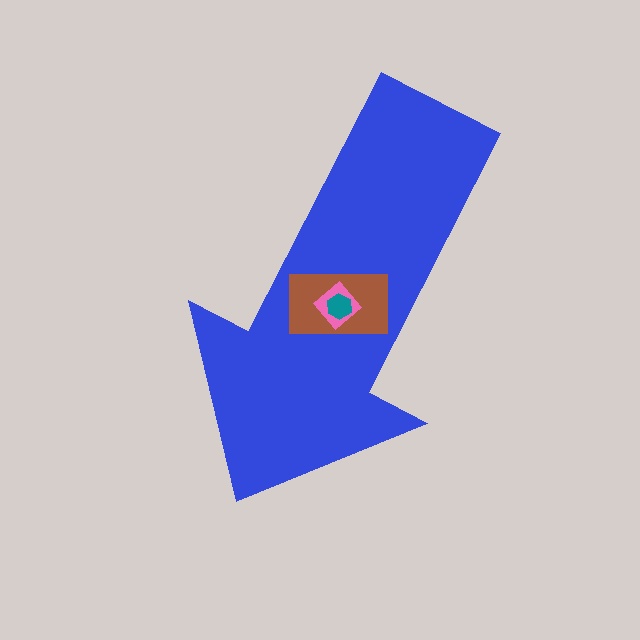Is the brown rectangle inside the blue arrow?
Yes.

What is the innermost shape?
The teal hexagon.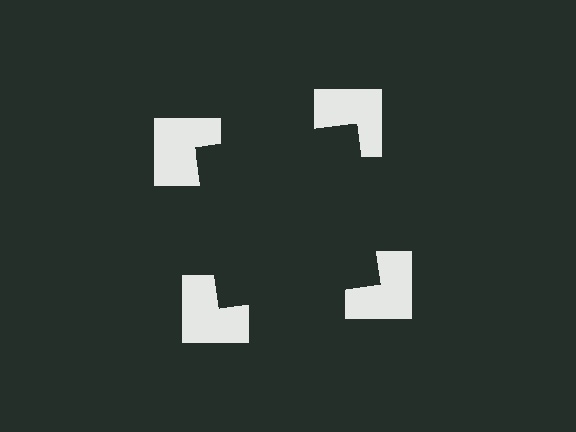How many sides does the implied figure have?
4 sides.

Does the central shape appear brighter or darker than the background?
It typically appears slightly darker than the background, even though no actual brightness change is drawn.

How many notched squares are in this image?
There are 4 — one at each vertex of the illusory square.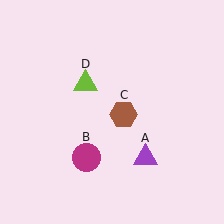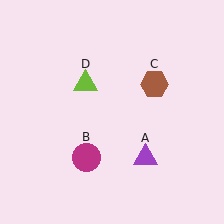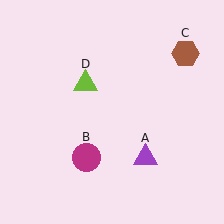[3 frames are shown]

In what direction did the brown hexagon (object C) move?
The brown hexagon (object C) moved up and to the right.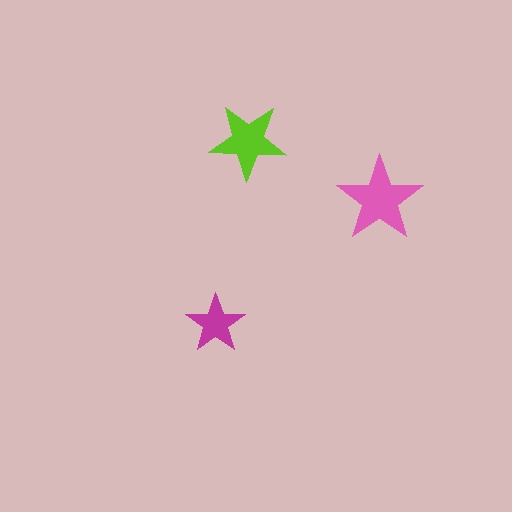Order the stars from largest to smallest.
the pink one, the lime one, the magenta one.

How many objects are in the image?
There are 3 objects in the image.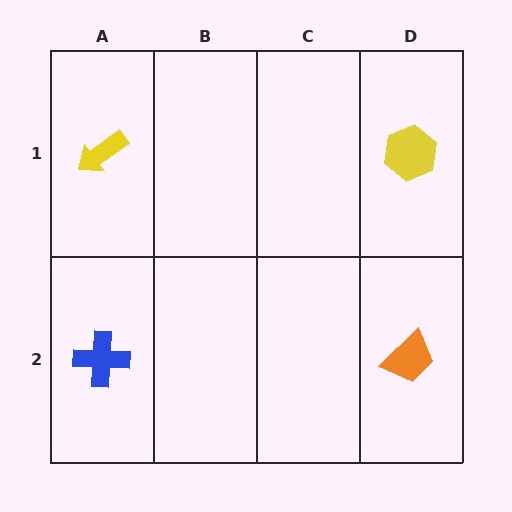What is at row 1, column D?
A yellow hexagon.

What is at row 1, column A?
A yellow arrow.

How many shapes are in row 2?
2 shapes.